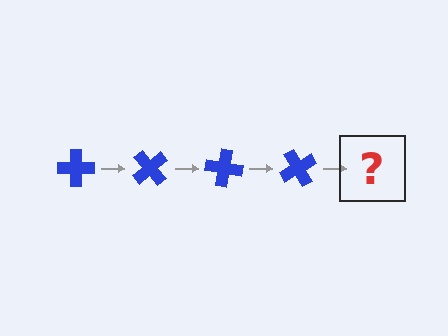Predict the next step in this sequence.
The next step is a blue cross rotated 200 degrees.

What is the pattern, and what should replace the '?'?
The pattern is that the cross rotates 50 degrees each step. The '?' should be a blue cross rotated 200 degrees.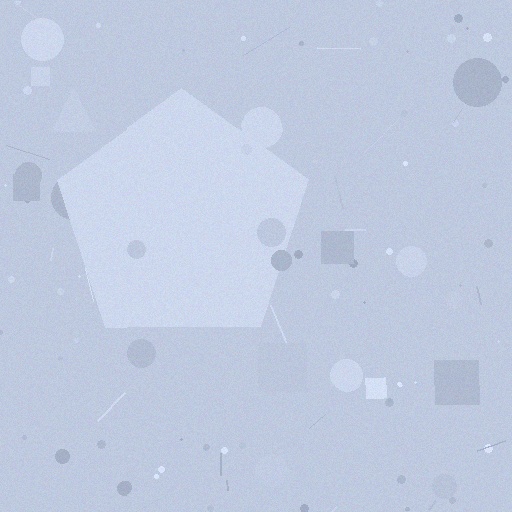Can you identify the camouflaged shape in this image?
The camouflaged shape is a pentagon.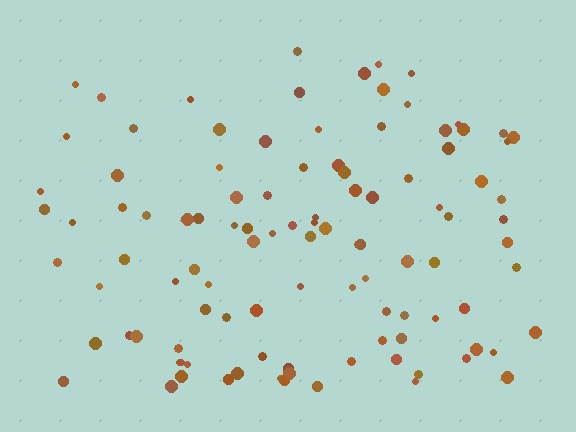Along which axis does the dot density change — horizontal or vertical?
Vertical.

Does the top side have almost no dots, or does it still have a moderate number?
Still a moderate number, just noticeably fewer than the bottom.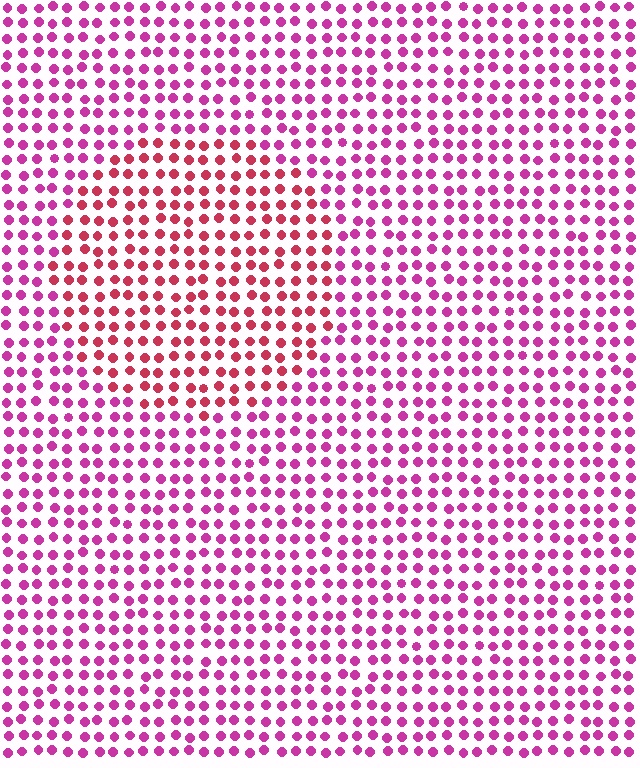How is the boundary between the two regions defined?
The boundary is defined purely by a slight shift in hue (about 32 degrees). Spacing, size, and orientation are identical on both sides.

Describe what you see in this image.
The image is filled with small magenta elements in a uniform arrangement. A circle-shaped region is visible where the elements are tinted to a slightly different hue, forming a subtle color boundary.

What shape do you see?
I see a circle.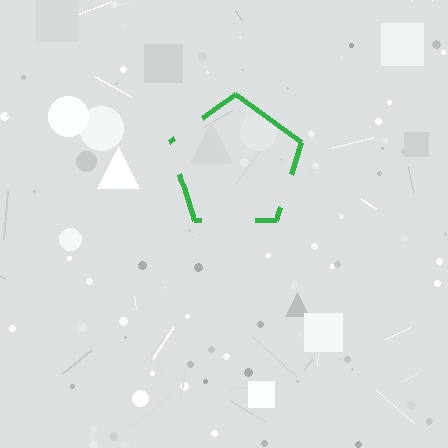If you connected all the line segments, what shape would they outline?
They would outline a pentagon.